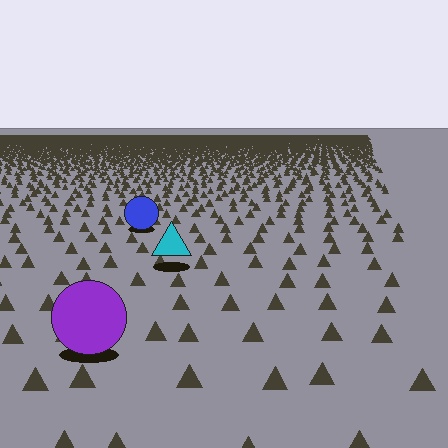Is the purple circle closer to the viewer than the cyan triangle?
Yes. The purple circle is closer — you can tell from the texture gradient: the ground texture is coarser near it.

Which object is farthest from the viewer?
The blue circle is farthest from the viewer. It appears smaller and the ground texture around it is denser.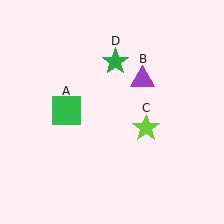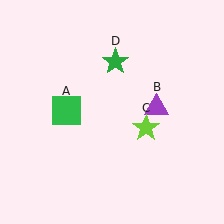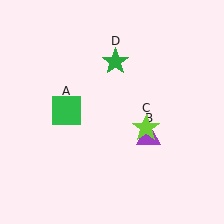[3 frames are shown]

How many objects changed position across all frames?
1 object changed position: purple triangle (object B).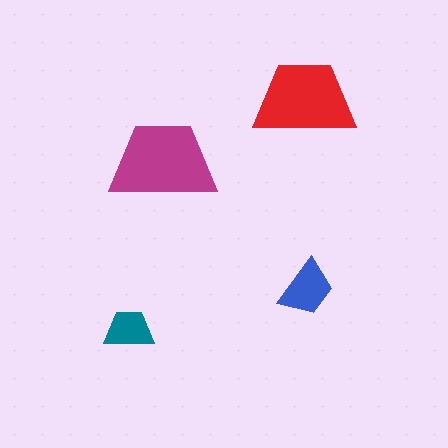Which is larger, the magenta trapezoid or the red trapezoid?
The magenta one.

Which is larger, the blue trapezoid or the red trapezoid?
The red one.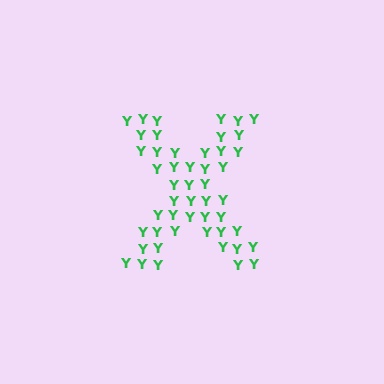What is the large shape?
The large shape is the letter X.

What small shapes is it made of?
It is made of small letter Y's.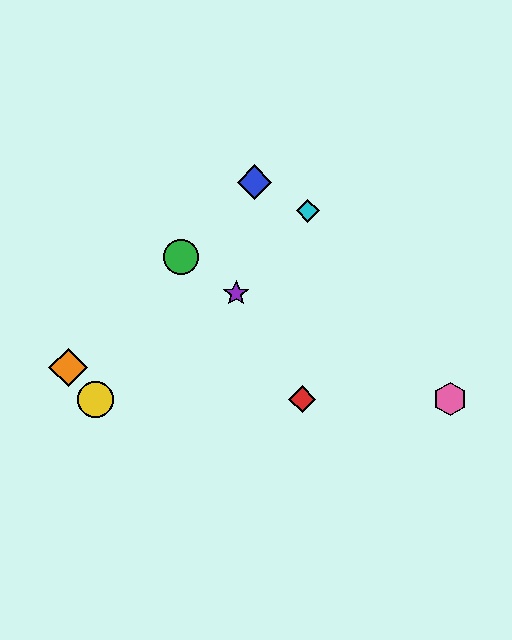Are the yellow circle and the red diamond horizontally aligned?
Yes, both are at y≈399.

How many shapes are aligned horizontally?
3 shapes (the red diamond, the yellow circle, the pink hexagon) are aligned horizontally.